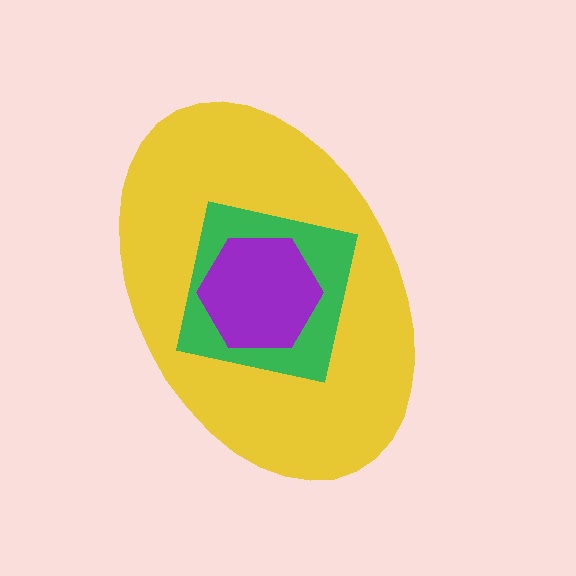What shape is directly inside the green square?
The purple hexagon.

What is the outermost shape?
The yellow ellipse.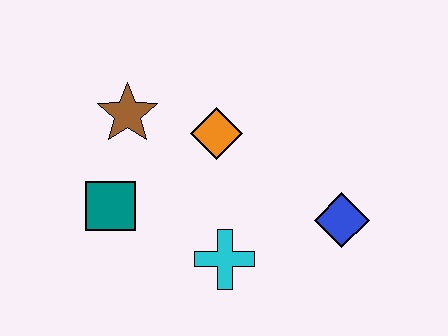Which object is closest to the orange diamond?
The brown star is closest to the orange diamond.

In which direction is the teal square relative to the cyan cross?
The teal square is to the left of the cyan cross.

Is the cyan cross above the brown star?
No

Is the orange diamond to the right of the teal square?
Yes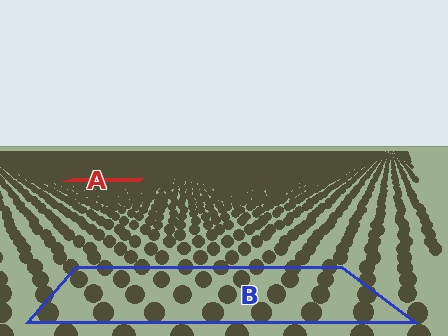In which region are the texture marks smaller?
The texture marks are smaller in region A, because it is farther away.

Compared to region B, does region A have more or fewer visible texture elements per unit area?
Region A has more texture elements per unit area — they are packed more densely because it is farther away.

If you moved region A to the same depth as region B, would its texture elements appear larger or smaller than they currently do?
They would appear larger. At a closer depth, the same texture elements are projected at a bigger on-screen size.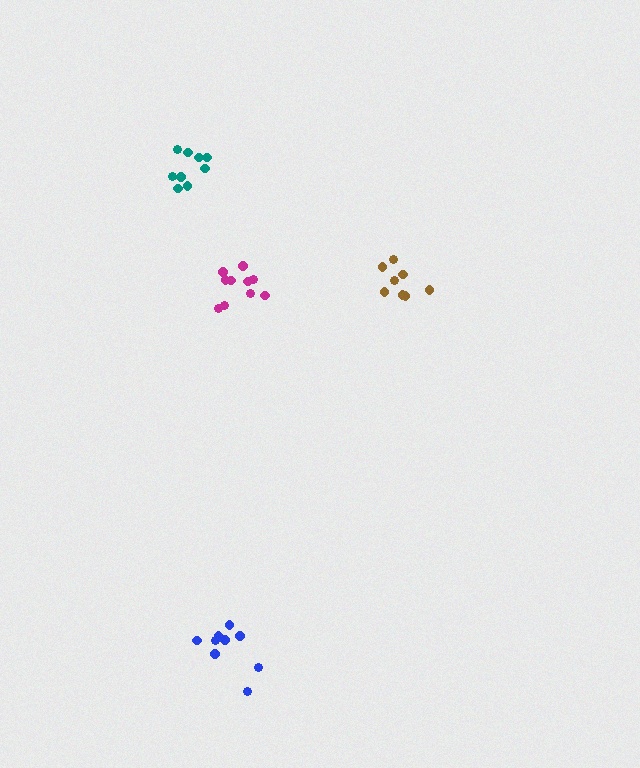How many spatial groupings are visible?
There are 4 spatial groupings.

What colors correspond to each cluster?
The clusters are colored: magenta, teal, brown, blue.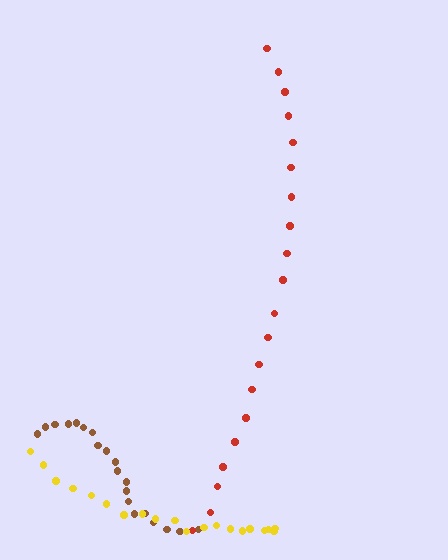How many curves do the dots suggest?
There are 3 distinct paths.